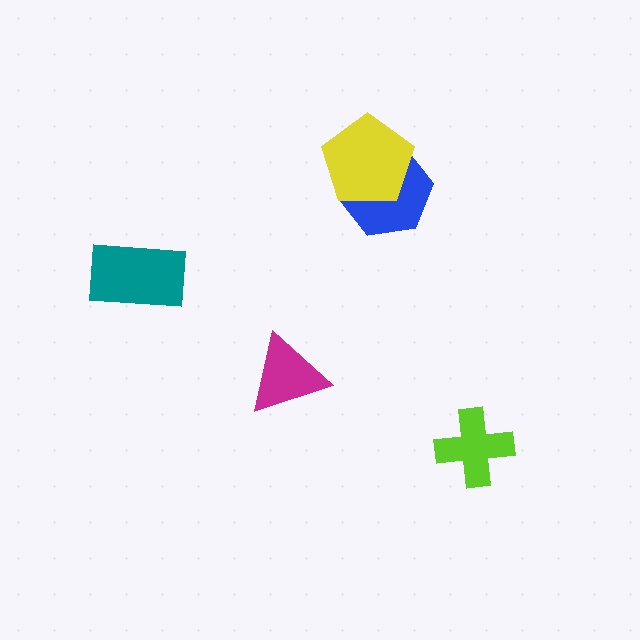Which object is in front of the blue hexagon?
The yellow pentagon is in front of the blue hexagon.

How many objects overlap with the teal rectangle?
0 objects overlap with the teal rectangle.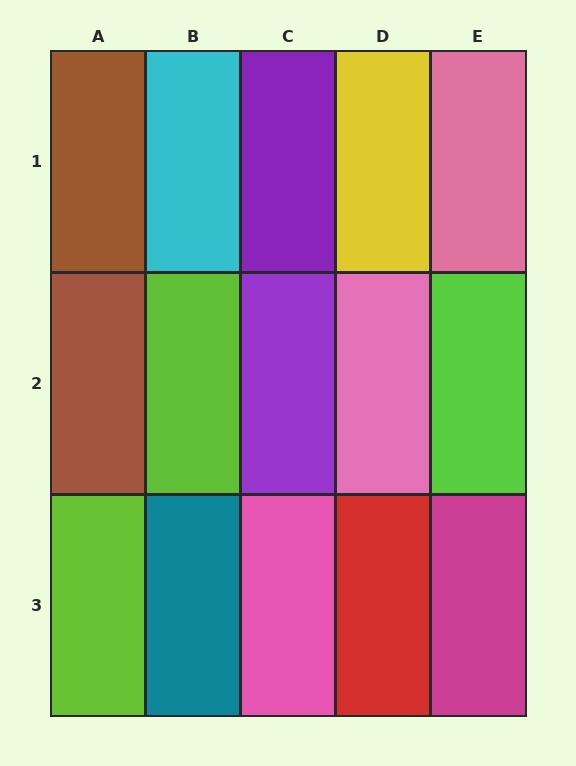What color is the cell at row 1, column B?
Cyan.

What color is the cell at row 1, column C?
Purple.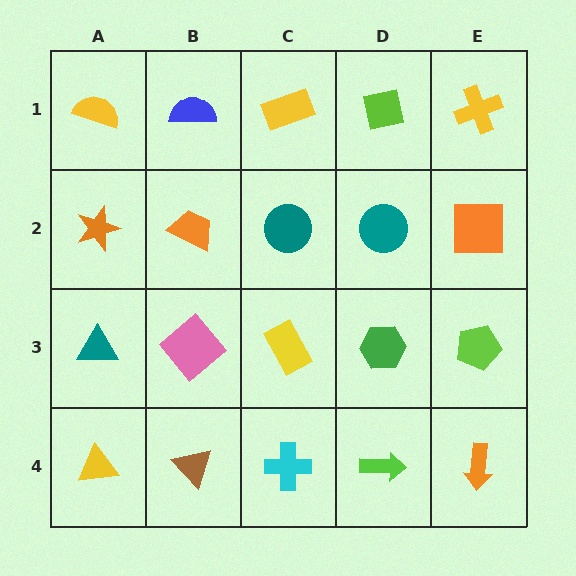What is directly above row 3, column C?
A teal circle.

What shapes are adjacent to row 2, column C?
A yellow rectangle (row 1, column C), a yellow rectangle (row 3, column C), an orange trapezoid (row 2, column B), a teal circle (row 2, column D).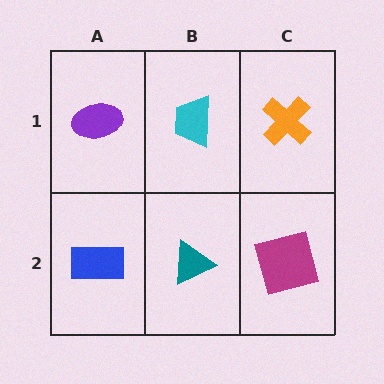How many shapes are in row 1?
3 shapes.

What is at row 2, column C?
A magenta square.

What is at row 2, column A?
A blue rectangle.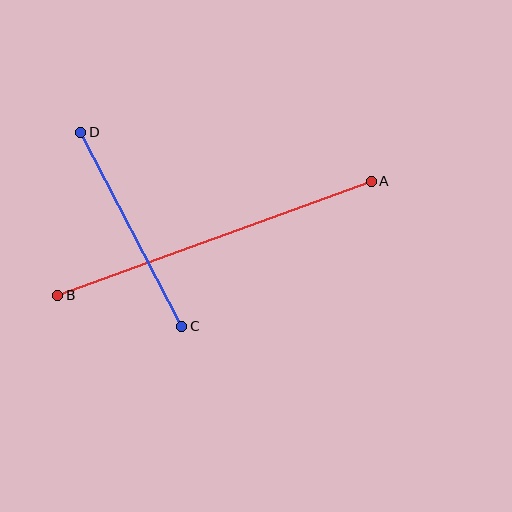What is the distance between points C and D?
The distance is approximately 219 pixels.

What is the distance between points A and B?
The distance is approximately 334 pixels.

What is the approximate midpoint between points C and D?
The midpoint is at approximately (131, 229) pixels.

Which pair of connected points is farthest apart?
Points A and B are farthest apart.